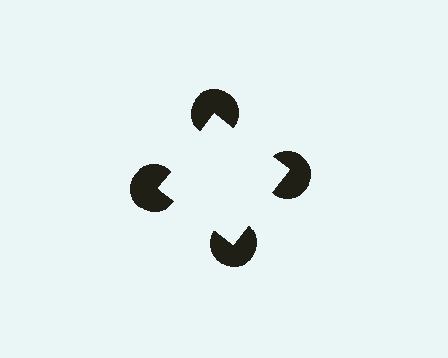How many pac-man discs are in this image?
There are 4 — one at each vertex of the illusory square.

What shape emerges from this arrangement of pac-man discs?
An illusory square — its edges are inferred from the aligned wedge cuts in the pac-man discs, not physically drawn.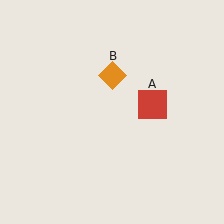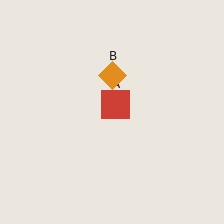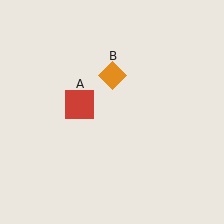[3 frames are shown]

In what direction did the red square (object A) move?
The red square (object A) moved left.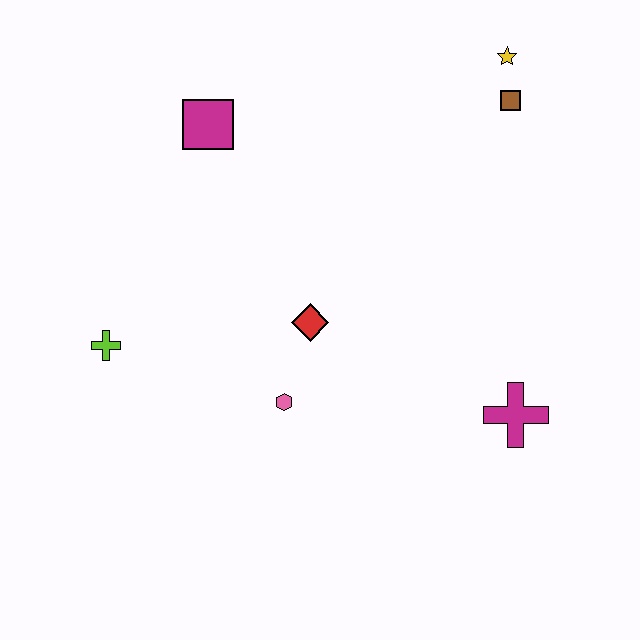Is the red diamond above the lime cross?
Yes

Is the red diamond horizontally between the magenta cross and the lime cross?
Yes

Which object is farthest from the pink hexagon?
The yellow star is farthest from the pink hexagon.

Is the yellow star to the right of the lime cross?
Yes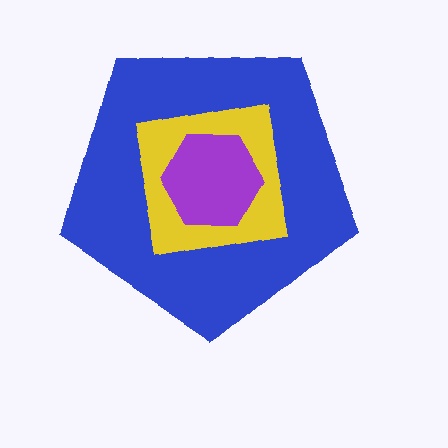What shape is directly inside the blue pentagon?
The yellow square.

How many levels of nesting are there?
3.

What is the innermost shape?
The purple hexagon.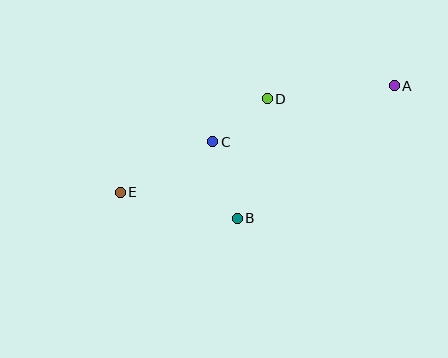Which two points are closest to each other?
Points C and D are closest to each other.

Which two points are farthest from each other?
Points A and E are farthest from each other.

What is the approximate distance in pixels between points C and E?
The distance between C and E is approximately 105 pixels.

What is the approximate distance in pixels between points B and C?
The distance between B and C is approximately 81 pixels.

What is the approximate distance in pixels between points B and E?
The distance between B and E is approximately 120 pixels.